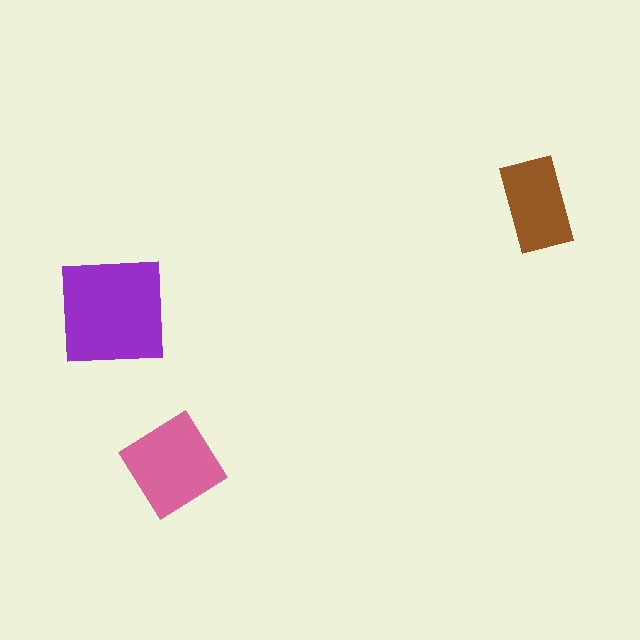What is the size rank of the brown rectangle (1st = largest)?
3rd.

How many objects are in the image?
There are 3 objects in the image.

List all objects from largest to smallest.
The purple square, the pink diamond, the brown rectangle.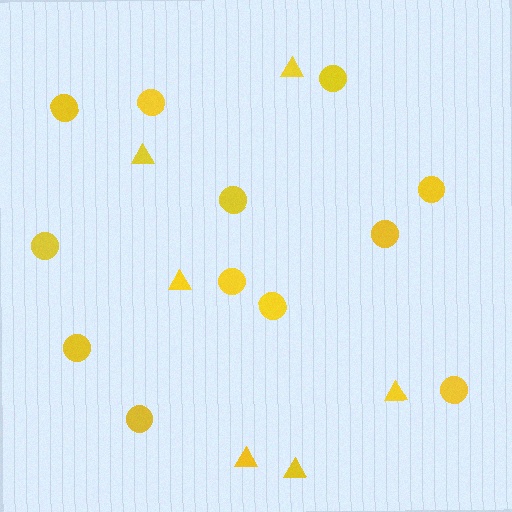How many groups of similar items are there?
There are 2 groups: one group of triangles (6) and one group of circles (12).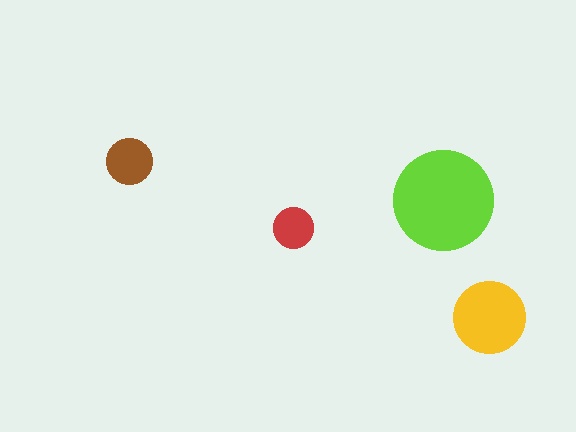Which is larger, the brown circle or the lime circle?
The lime one.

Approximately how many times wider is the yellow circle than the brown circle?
About 1.5 times wider.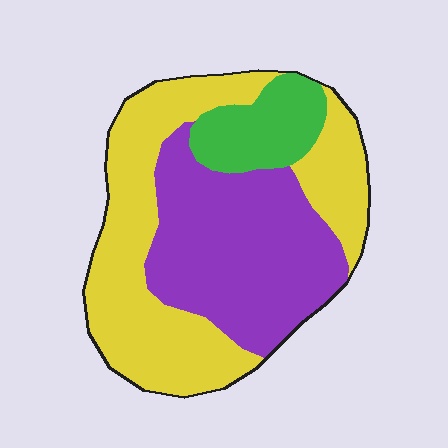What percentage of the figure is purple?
Purple covers roughly 40% of the figure.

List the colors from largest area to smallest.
From largest to smallest: yellow, purple, green.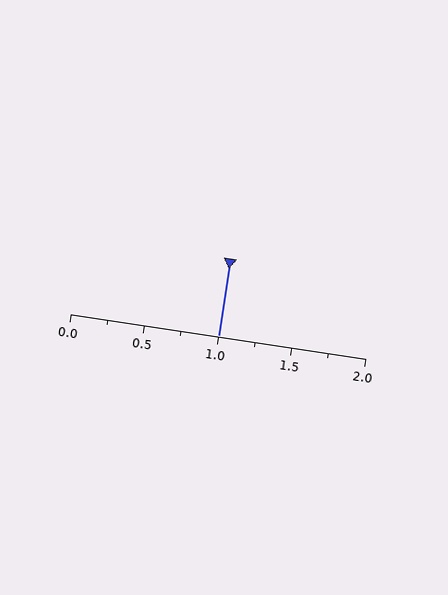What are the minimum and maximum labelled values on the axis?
The axis runs from 0.0 to 2.0.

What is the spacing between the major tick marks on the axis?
The major ticks are spaced 0.5 apart.